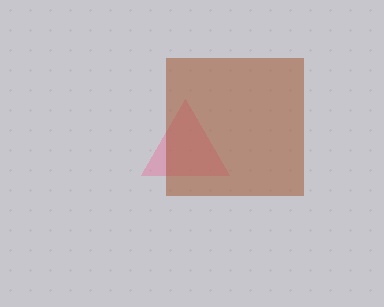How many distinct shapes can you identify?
There are 2 distinct shapes: a pink triangle, a brown square.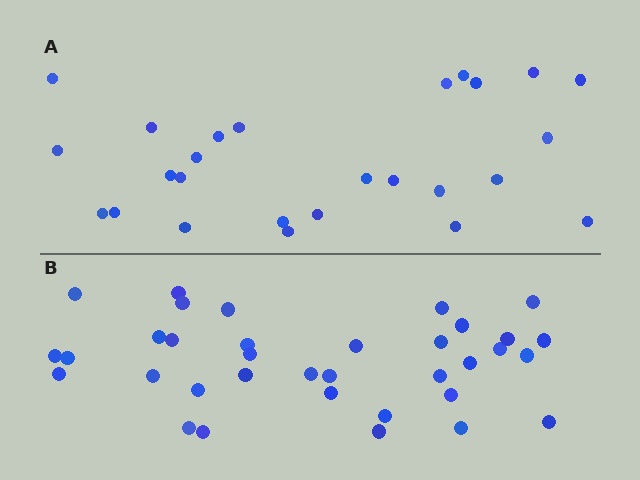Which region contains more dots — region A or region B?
Region B (the bottom region) has more dots.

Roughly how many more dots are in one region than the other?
Region B has roughly 8 or so more dots than region A.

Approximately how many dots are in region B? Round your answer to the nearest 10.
About 40 dots. (The exact count is 35, which rounds to 40.)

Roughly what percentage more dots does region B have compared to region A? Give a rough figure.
About 35% more.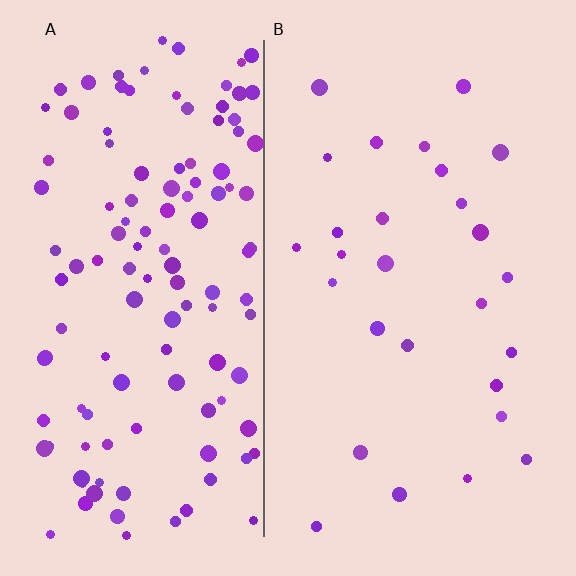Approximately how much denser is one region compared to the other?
Approximately 4.5× — region A over region B.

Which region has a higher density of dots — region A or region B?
A (the left).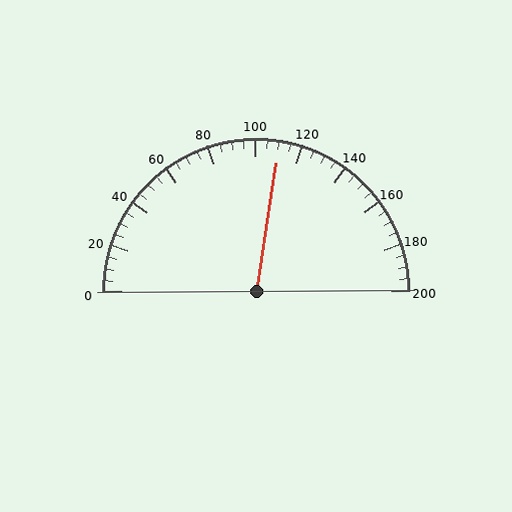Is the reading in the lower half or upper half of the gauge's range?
The reading is in the upper half of the range (0 to 200).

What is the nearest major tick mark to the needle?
The nearest major tick mark is 120.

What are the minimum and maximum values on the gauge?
The gauge ranges from 0 to 200.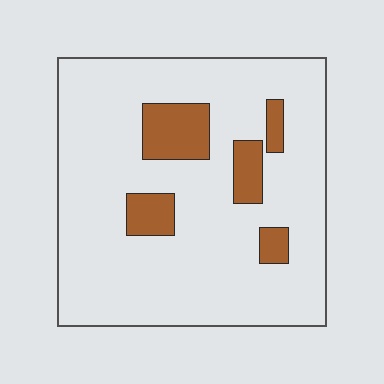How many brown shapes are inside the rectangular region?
5.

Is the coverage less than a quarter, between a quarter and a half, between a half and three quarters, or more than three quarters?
Less than a quarter.